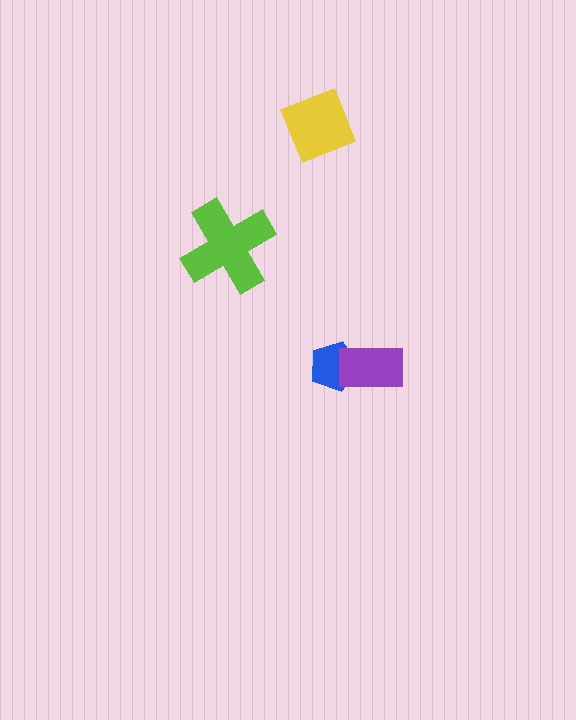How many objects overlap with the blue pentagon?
1 object overlaps with the blue pentagon.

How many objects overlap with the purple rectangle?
1 object overlaps with the purple rectangle.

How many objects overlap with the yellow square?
0 objects overlap with the yellow square.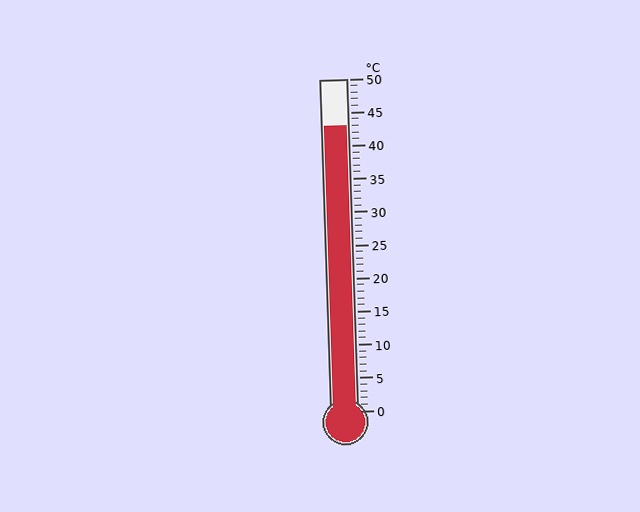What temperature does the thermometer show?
The thermometer shows approximately 43°C.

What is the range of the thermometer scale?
The thermometer scale ranges from 0°C to 50°C.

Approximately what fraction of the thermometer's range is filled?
The thermometer is filled to approximately 85% of its range.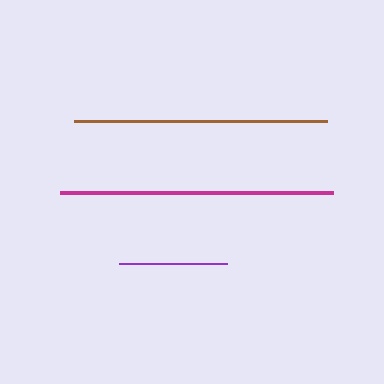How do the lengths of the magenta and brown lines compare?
The magenta and brown lines are approximately the same length.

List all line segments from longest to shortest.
From longest to shortest: magenta, brown, purple.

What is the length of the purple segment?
The purple segment is approximately 108 pixels long.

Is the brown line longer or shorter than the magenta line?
The magenta line is longer than the brown line.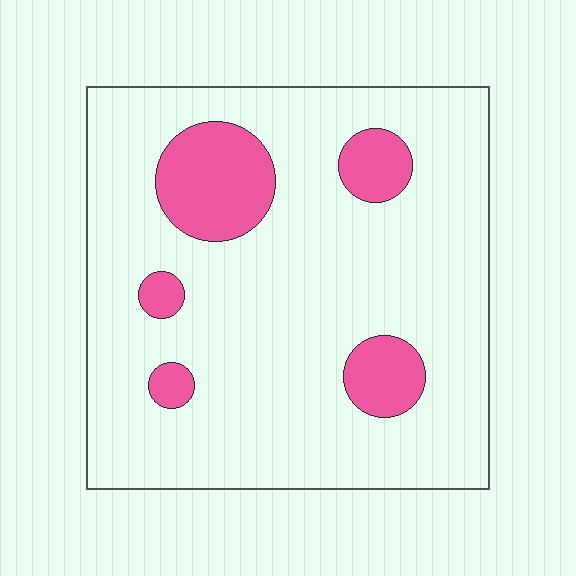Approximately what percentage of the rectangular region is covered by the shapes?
Approximately 15%.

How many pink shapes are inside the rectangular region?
5.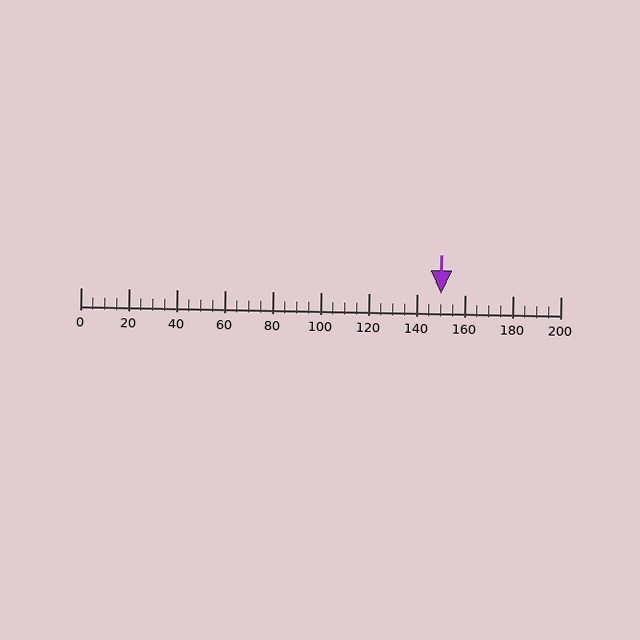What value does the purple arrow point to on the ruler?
The purple arrow points to approximately 150.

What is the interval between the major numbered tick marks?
The major tick marks are spaced 20 units apart.